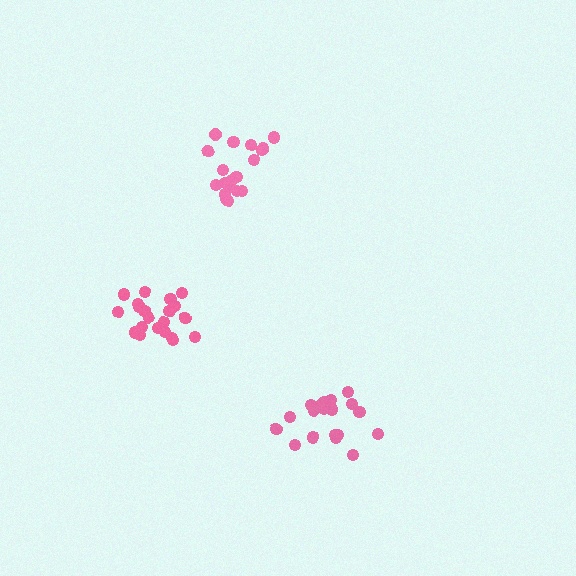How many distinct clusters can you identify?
There are 3 distinct clusters.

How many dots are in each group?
Group 1: 19 dots, Group 2: 20 dots, Group 3: 21 dots (60 total).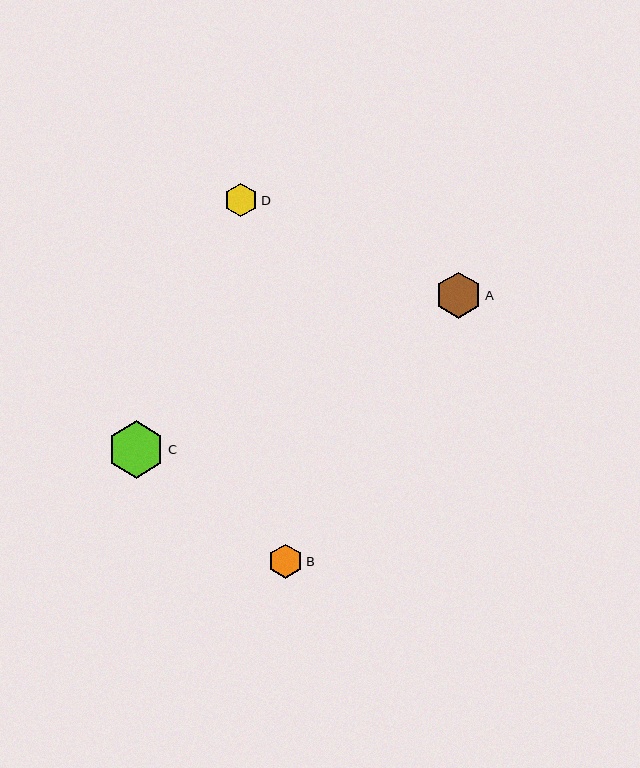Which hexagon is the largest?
Hexagon C is the largest with a size of approximately 58 pixels.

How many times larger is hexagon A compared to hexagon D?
Hexagon A is approximately 1.4 times the size of hexagon D.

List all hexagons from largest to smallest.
From largest to smallest: C, A, B, D.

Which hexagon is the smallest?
Hexagon D is the smallest with a size of approximately 34 pixels.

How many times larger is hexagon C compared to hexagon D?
Hexagon C is approximately 1.7 times the size of hexagon D.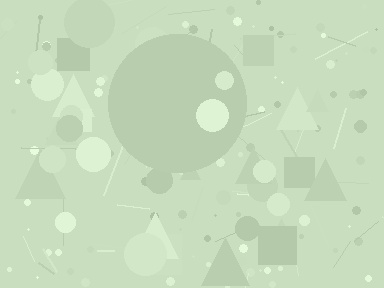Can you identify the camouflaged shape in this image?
The camouflaged shape is a circle.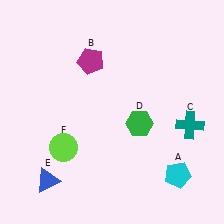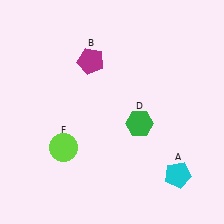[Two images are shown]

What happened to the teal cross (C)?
The teal cross (C) was removed in Image 2. It was in the bottom-right area of Image 1.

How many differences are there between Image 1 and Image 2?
There are 2 differences between the two images.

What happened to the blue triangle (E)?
The blue triangle (E) was removed in Image 2. It was in the bottom-left area of Image 1.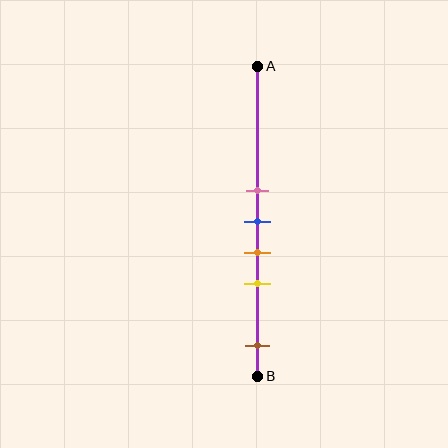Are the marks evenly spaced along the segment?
No, the marks are not evenly spaced.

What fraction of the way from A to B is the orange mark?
The orange mark is approximately 60% (0.6) of the way from A to B.